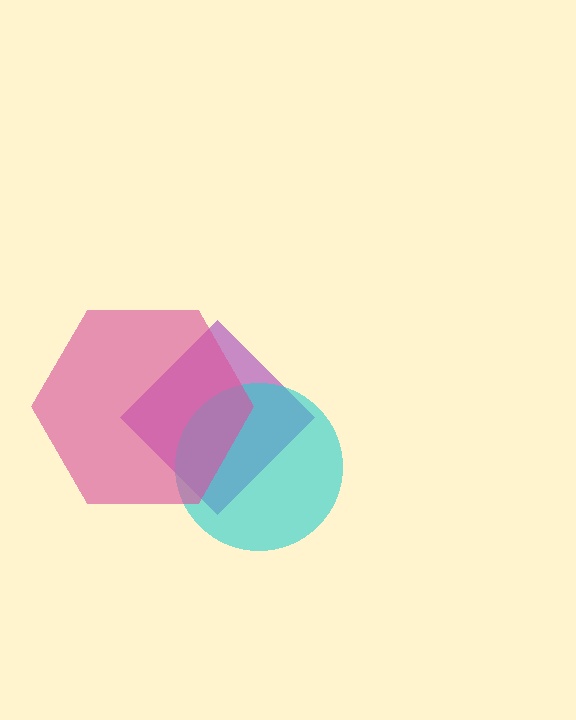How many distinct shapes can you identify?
There are 3 distinct shapes: a purple diamond, a cyan circle, a pink hexagon.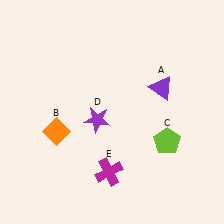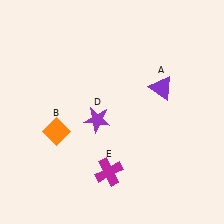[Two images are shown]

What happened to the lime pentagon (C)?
The lime pentagon (C) was removed in Image 2. It was in the bottom-right area of Image 1.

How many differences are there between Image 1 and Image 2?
There is 1 difference between the two images.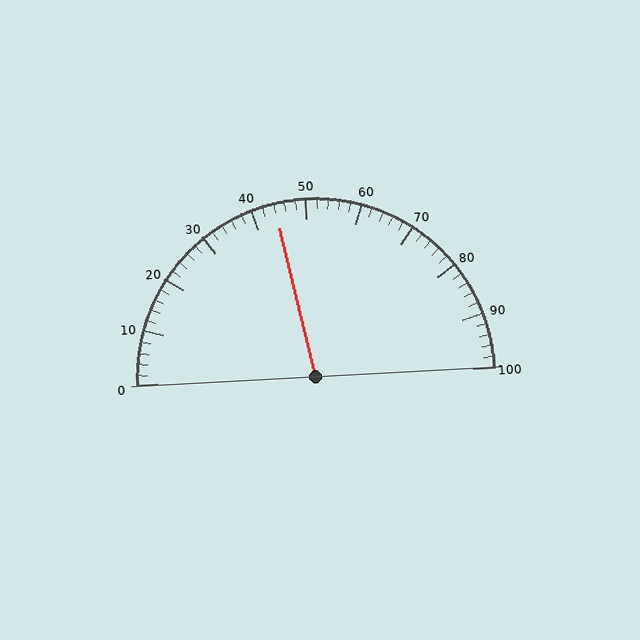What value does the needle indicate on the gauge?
The needle indicates approximately 44.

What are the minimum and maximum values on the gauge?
The gauge ranges from 0 to 100.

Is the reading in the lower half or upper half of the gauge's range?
The reading is in the lower half of the range (0 to 100).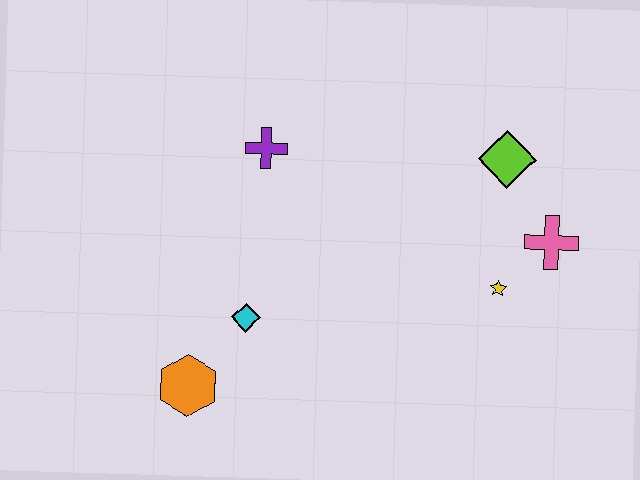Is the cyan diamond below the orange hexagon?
No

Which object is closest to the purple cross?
The cyan diamond is closest to the purple cross.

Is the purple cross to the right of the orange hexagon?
Yes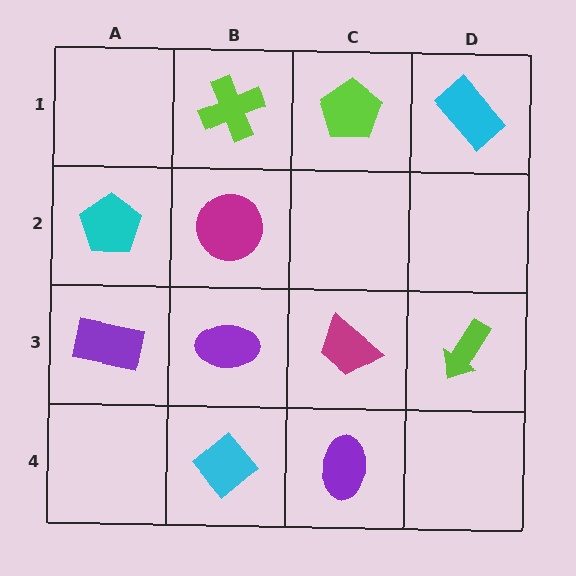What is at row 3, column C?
A magenta trapezoid.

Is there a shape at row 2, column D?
No, that cell is empty.